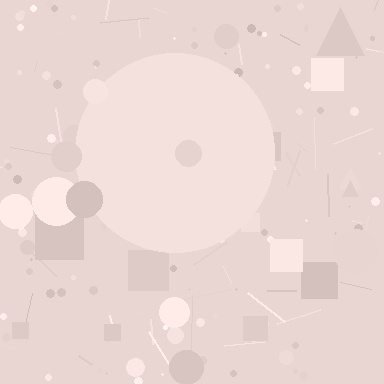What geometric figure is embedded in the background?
A circle is embedded in the background.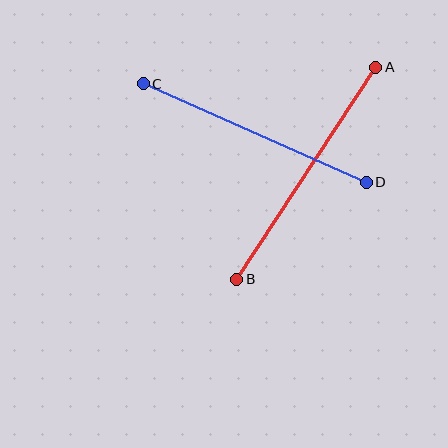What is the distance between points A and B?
The distance is approximately 254 pixels.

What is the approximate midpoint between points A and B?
The midpoint is at approximately (306, 173) pixels.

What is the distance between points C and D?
The distance is approximately 244 pixels.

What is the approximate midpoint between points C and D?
The midpoint is at approximately (255, 133) pixels.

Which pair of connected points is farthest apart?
Points A and B are farthest apart.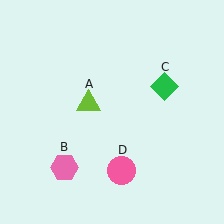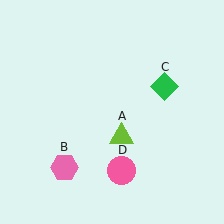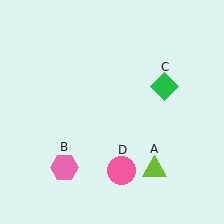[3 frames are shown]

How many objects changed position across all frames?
1 object changed position: lime triangle (object A).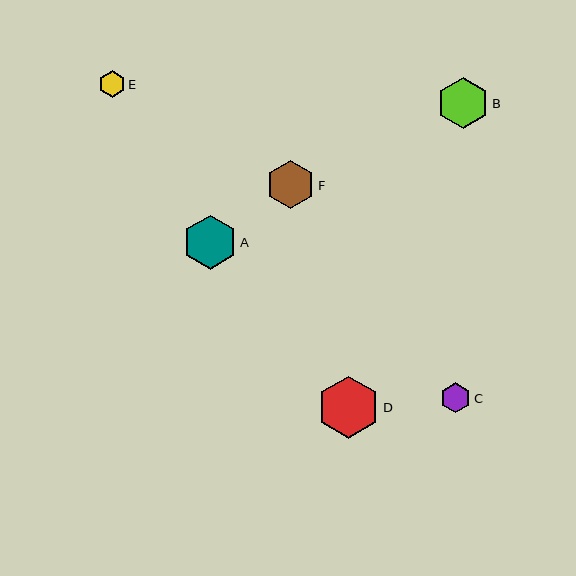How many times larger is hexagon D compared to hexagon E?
Hexagon D is approximately 2.3 times the size of hexagon E.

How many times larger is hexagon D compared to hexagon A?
Hexagon D is approximately 1.2 times the size of hexagon A.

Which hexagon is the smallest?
Hexagon E is the smallest with a size of approximately 27 pixels.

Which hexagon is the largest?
Hexagon D is the largest with a size of approximately 62 pixels.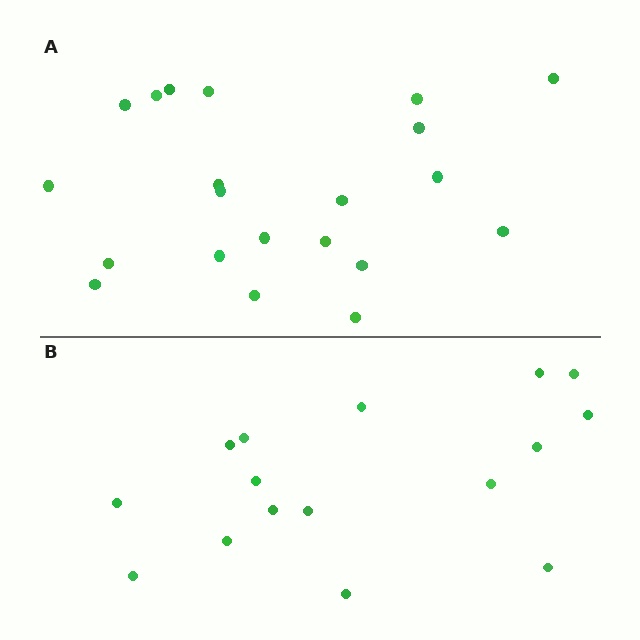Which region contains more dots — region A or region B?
Region A (the top region) has more dots.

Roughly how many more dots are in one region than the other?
Region A has about 5 more dots than region B.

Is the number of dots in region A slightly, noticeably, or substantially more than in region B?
Region A has noticeably more, but not dramatically so. The ratio is roughly 1.3 to 1.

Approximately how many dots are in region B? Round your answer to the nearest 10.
About 20 dots. (The exact count is 16, which rounds to 20.)